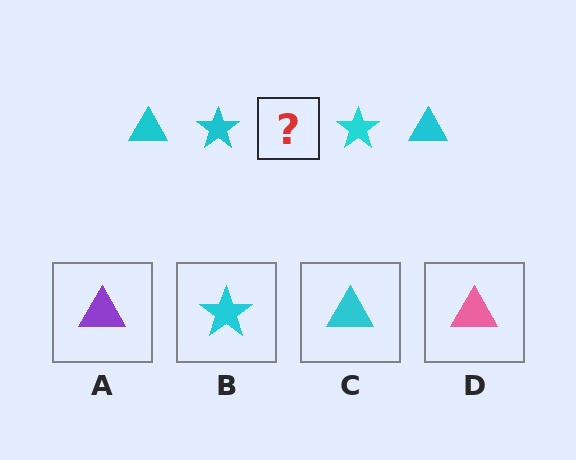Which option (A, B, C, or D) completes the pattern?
C.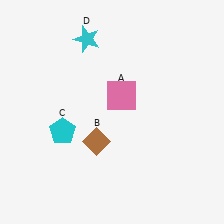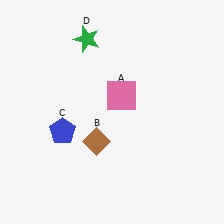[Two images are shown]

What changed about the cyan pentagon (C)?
In Image 1, C is cyan. In Image 2, it changed to blue.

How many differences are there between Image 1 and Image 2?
There are 2 differences between the two images.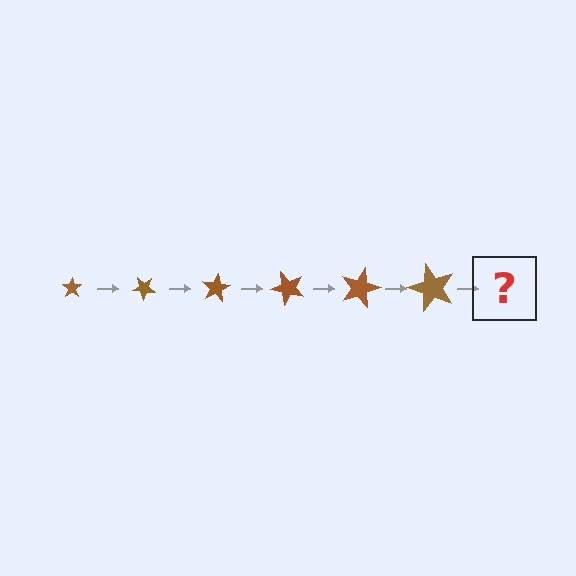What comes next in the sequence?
The next element should be a star, larger than the previous one and rotated 240 degrees from the start.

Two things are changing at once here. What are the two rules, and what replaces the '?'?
The two rules are that the star grows larger each step and it rotates 40 degrees each step. The '?' should be a star, larger than the previous one and rotated 240 degrees from the start.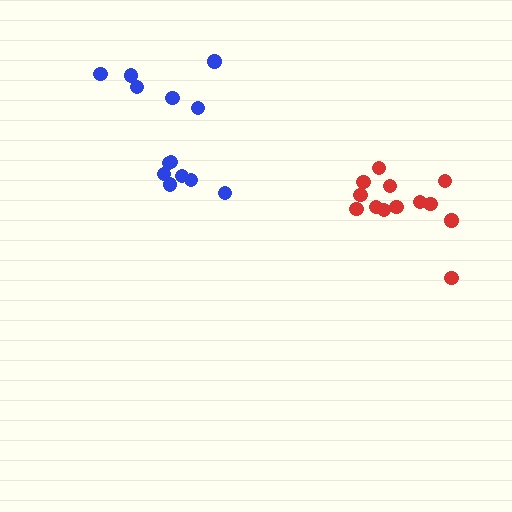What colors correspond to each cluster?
The clusters are colored: red, blue.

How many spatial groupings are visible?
There are 2 spatial groupings.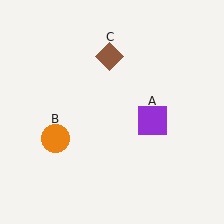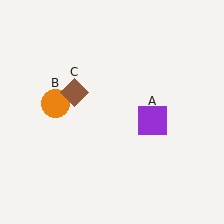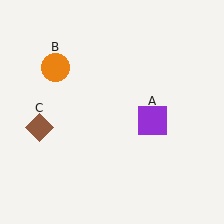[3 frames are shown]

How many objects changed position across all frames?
2 objects changed position: orange circle (object B), brown diamond (object C).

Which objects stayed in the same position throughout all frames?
Purple square (object A) remained stationary.